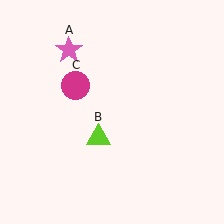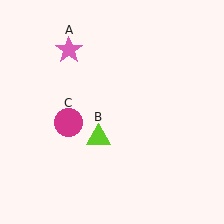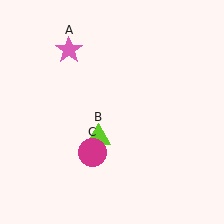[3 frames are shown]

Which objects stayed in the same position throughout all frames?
Pink star (object A) and lime triangle (object B) remained stationary.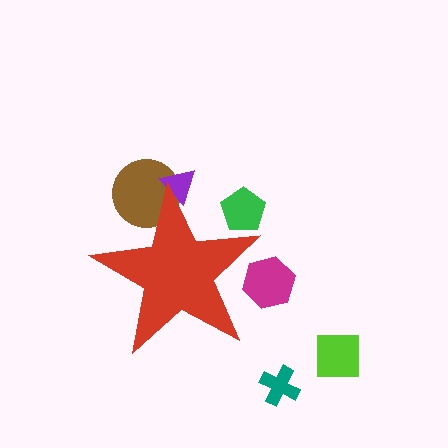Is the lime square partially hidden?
No, the lime square is fully visible.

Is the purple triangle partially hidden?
Yes, the purple triangle is partially hidden behind the red star.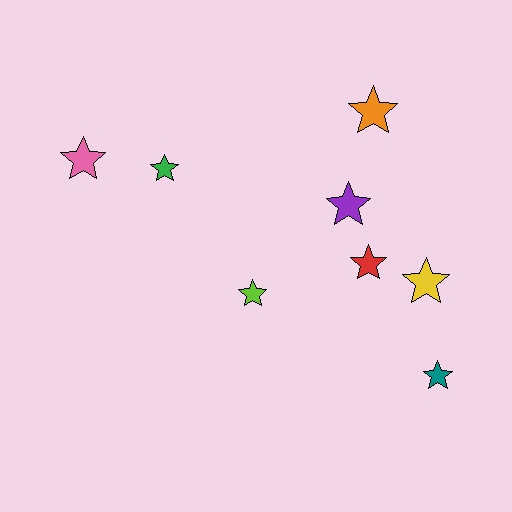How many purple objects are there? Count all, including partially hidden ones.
There is 1 purple object.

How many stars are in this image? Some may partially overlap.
There are 8 stars.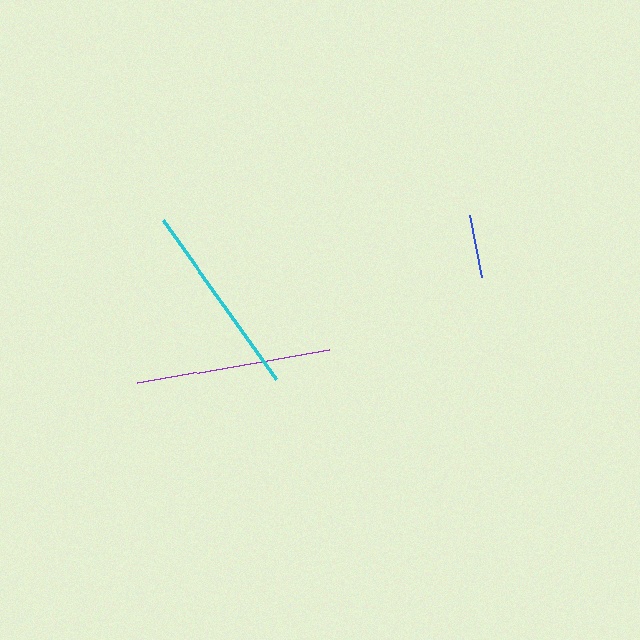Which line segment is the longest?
The purple line is the longest at approximately 196 pixels.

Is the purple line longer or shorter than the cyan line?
The purple line is longer than the cyan line.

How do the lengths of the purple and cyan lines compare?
The purple and cyan lines are approximately the same length.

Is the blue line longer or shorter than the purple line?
The purple line is longer than the blue line.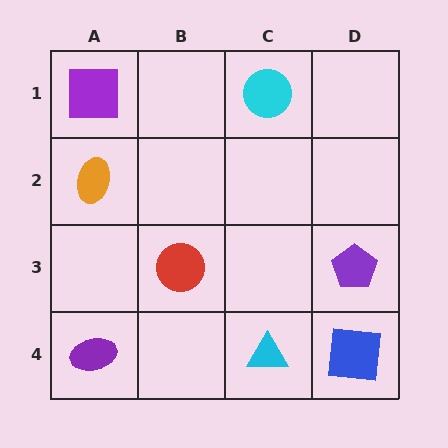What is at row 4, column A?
A purple ellipse.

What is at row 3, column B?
A red circle.